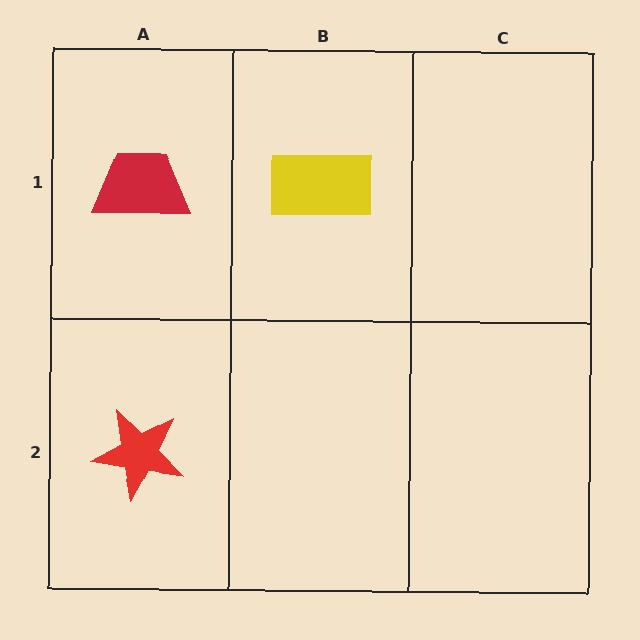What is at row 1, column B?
A yellow rectangle.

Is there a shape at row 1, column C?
No, that cell is empty.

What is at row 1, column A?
A red trapezoid.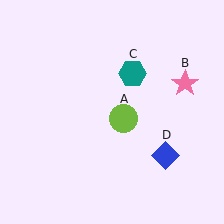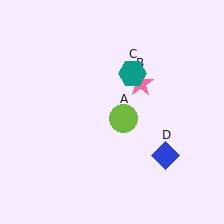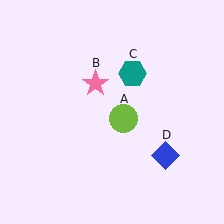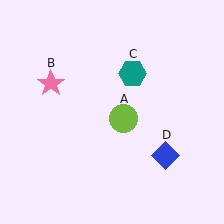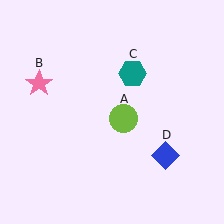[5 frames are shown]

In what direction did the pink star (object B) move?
The pink star (object B) moved left.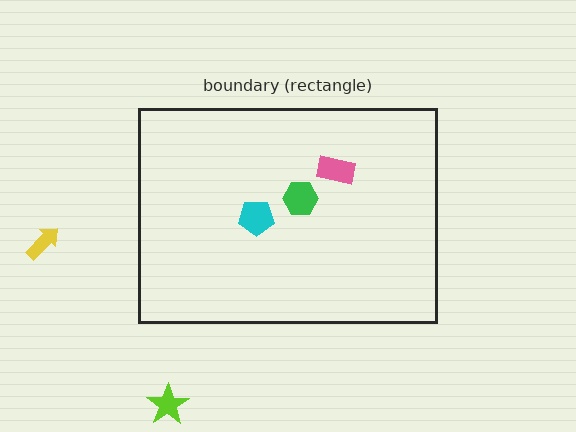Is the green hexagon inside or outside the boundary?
Inside.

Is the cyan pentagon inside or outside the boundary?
Inside.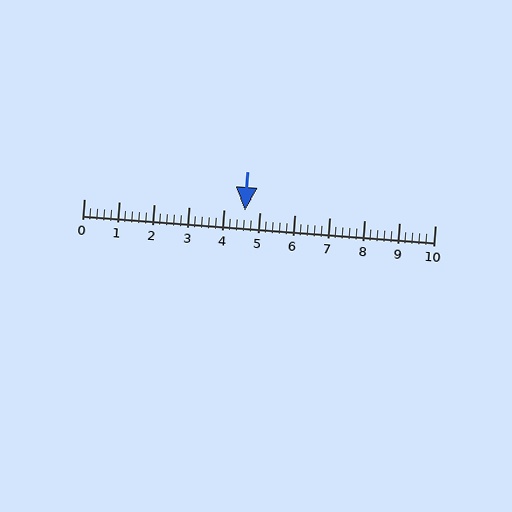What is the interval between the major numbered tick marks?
The major tick marks are spaced 1 units apart.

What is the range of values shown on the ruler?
The ruler shows values from 0 to 10.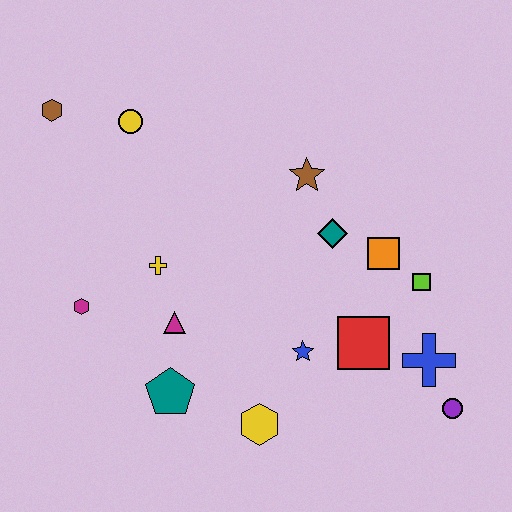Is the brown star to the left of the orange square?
Yes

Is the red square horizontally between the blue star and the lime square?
Yes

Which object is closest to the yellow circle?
The brown hexagon is closest to the yellow circle.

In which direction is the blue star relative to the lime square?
The blue star is to the left of the lime square.